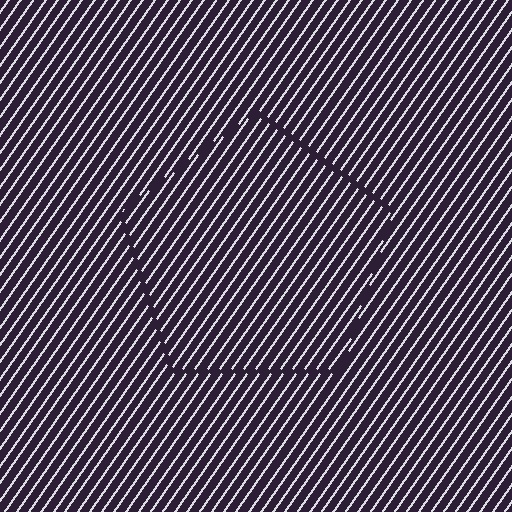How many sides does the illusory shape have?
5 sides — the line-ends trace a pentagon.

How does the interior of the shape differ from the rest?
The interior of the shape contains the same grating, shifted by half a period — the contour is defined by the phase discontinuity where line-ends from the inner and outer gratings abut.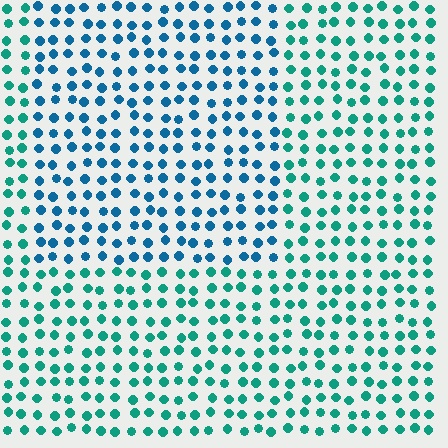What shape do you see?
I see a rectangle.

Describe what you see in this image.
The image is filled with small teal elements in a uniform arrangement. A rectangle-shaped region is visible where the elements are tinted to a slightly different hue, forming a subtle color boundary.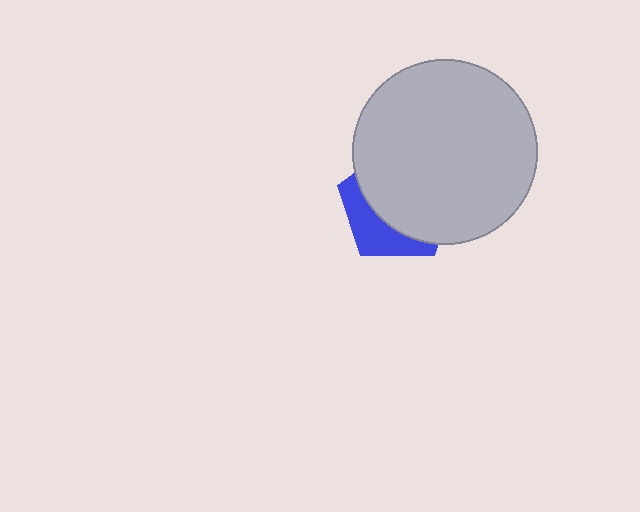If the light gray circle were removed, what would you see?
You would see the complete blue pentagon.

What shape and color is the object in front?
The object in front is a light gray circle.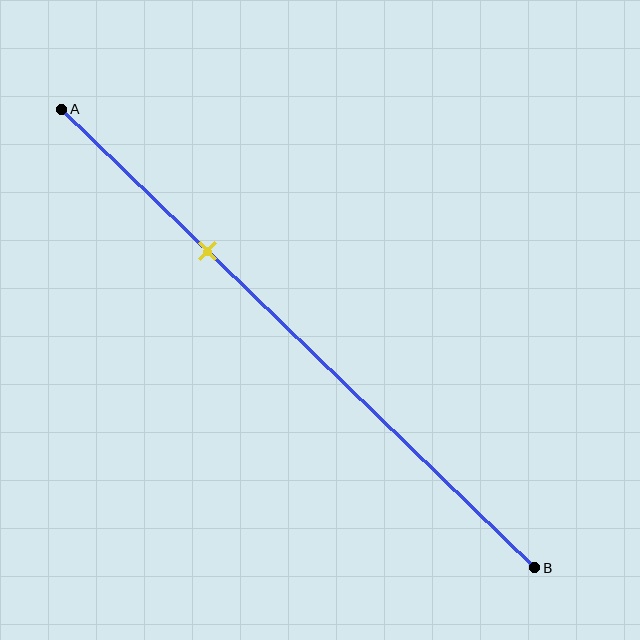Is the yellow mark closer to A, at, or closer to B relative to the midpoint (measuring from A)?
The yellow mark is closer to point A than the midpoint of segment AB.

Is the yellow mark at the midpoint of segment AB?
No, the mark is at about 30% from A, not at the 50% midpoint.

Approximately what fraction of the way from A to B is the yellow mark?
The yellow mark is approximately 30% of the way from A to B.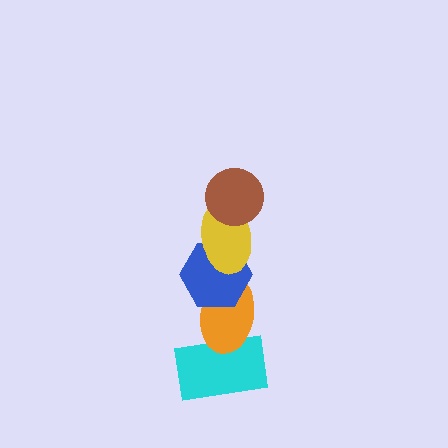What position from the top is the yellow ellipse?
The yellow ellipse is 2nd from the top.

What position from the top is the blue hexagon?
The blue hexagon is 3rd from the top.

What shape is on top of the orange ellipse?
The blue hexagon is on top of the orange ellipse.